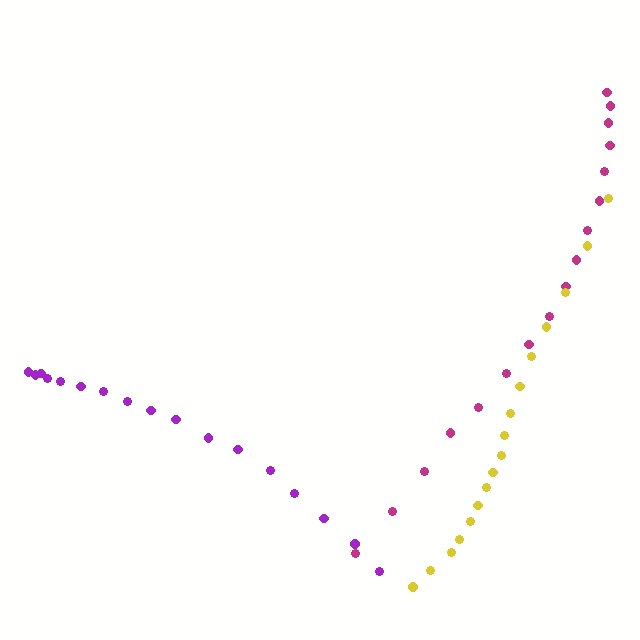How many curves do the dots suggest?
There are 3 distinct paths.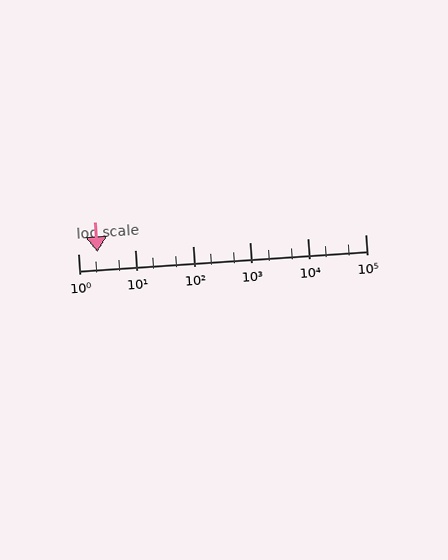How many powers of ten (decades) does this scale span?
The scale spans 5 decades, from 1 to 100000.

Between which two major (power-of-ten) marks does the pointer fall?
The pointer is between 1 and 10.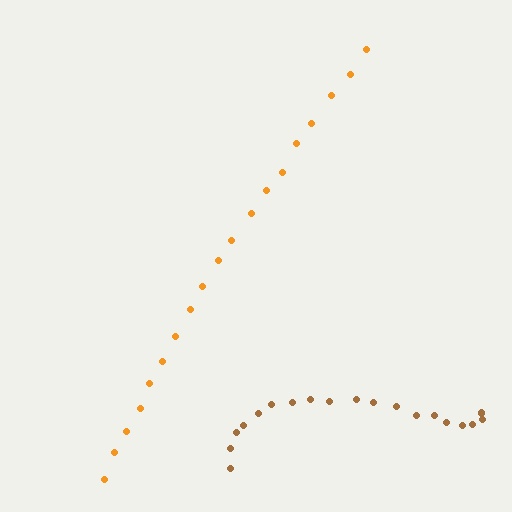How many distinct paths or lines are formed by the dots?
There are 2 distinct paths.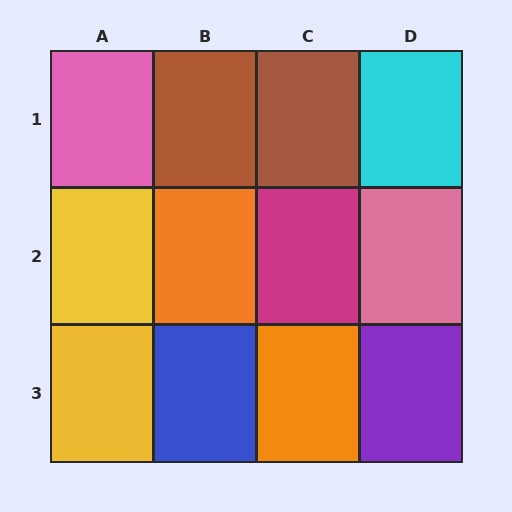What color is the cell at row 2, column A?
Yellow.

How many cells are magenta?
1 cell is magenta.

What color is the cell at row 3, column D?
Purple.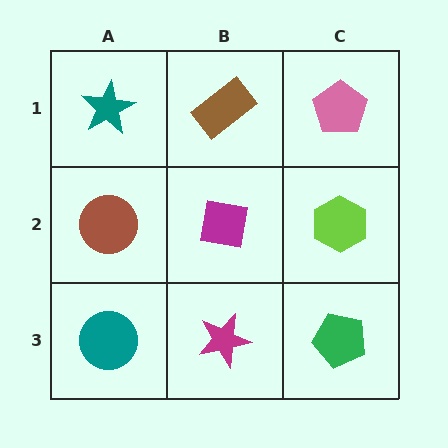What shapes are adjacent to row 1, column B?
A magenta square (row 2, column B), a teal star (row 1, column A), a pink pentagon (row 1, column C).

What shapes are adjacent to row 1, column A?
A brown circle (row 2, column A), a brown rectangle (row 1, column B).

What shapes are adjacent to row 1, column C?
A lime hexagon (row 2, column C), a brown rectangle (row 1, column B).